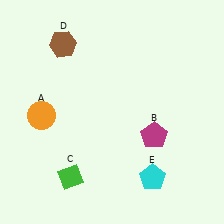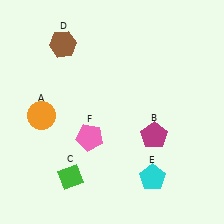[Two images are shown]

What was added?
A pink pentagon (F) was added in Image 2.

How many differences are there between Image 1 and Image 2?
There is 1 difference between the two images.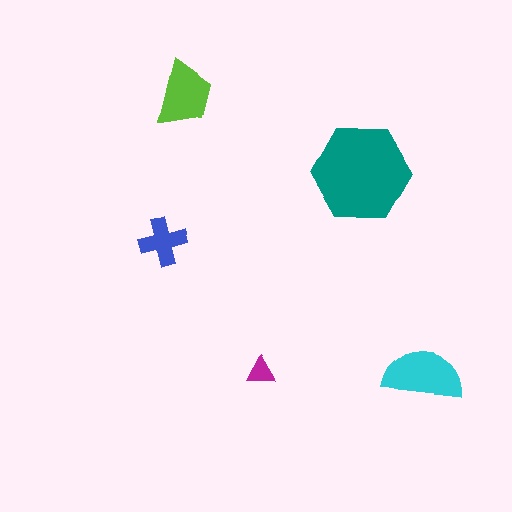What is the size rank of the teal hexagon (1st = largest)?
1st.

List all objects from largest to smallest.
The teal hexagon, the cyan semicircle, the lime trapezoid, the blue cross, the magenta triangle.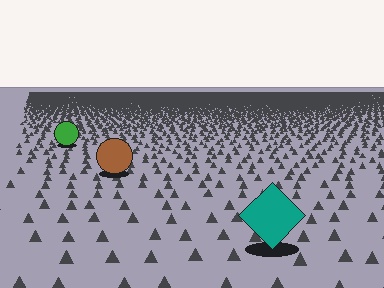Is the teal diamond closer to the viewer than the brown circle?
Yes. The teal diamond is closer — you can tell from the texture gradient: the ground texture is coarser near it.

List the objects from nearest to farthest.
From nearest to farthest: the teal diamond, the brown circle, the green circle.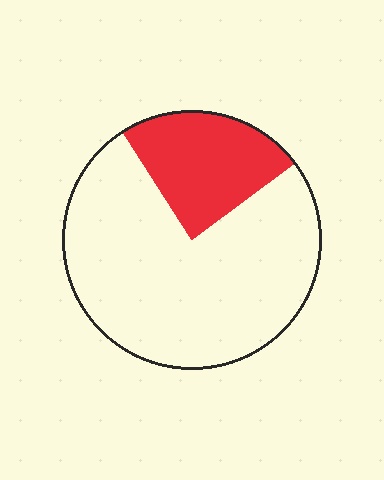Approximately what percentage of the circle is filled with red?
Approximately 25%.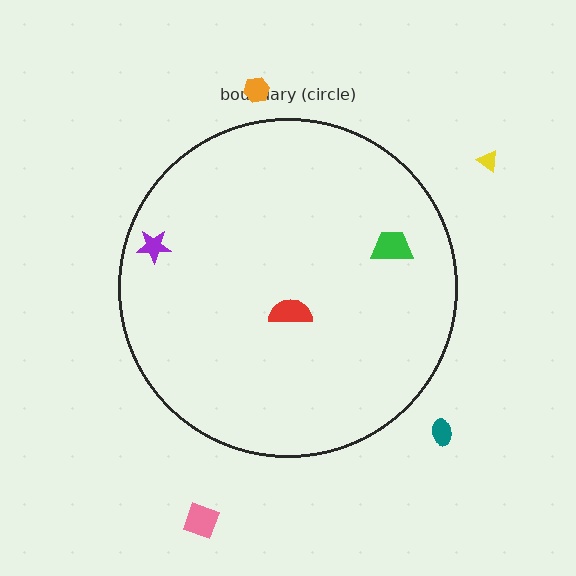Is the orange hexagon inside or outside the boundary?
Outside.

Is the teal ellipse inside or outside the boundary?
Outside.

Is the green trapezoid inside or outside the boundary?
Inside.